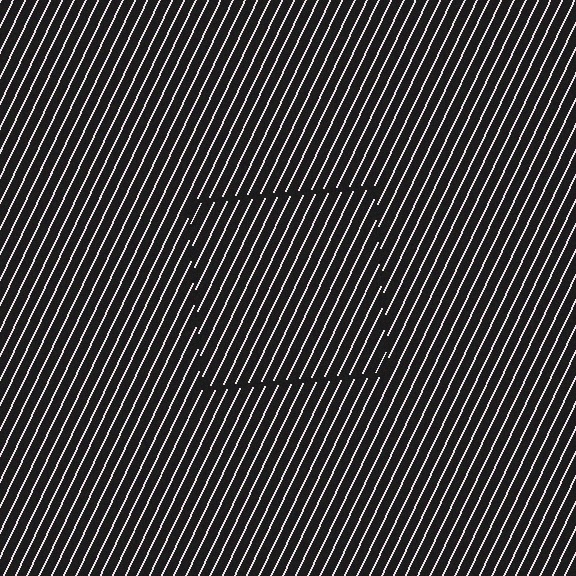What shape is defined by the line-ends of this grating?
An illusory square. The interior of the shape contains the same grating, shifted by half a period — the contour is defined by the phase discontinuity where line-ends from the inner and outer gratings abut.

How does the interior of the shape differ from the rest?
The interior of the shape contains the same grating, shifted by half a period — the contour is defined by the phase discontinuity where line-ends from the inner and outer gratings abut.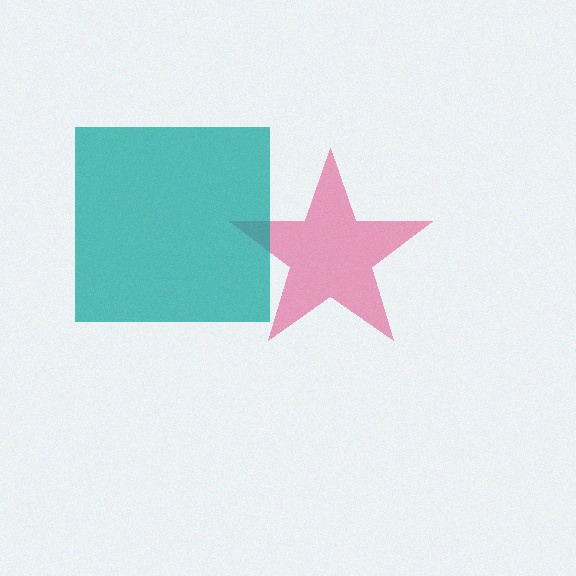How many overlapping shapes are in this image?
There are 2 overlapping shapes in the image.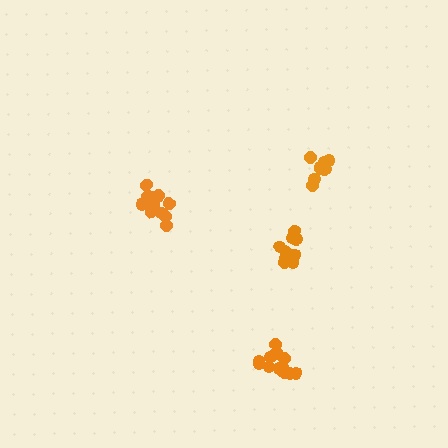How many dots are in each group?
Group 1: 11 dots, Group 2: 11 dots, Group 3: 15 dots, Group 4: 11 dots (48 total).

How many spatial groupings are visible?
There are 4 spatial groupings.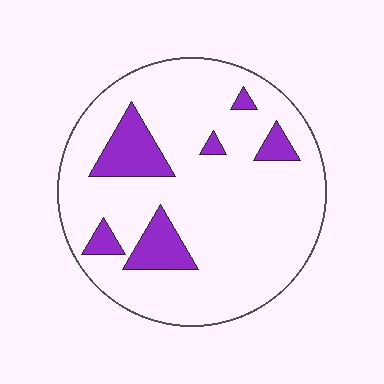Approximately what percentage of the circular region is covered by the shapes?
Approximately 15%.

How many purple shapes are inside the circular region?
6.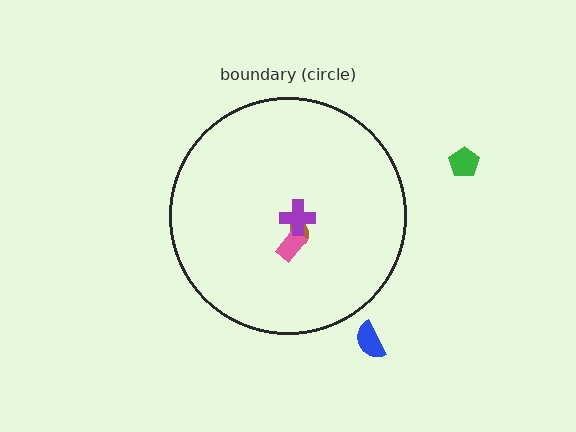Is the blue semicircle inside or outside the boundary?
Outside.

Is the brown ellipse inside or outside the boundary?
Inside.